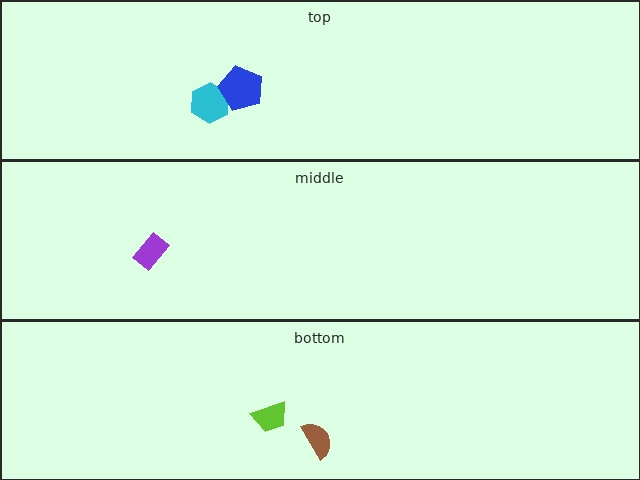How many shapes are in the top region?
2.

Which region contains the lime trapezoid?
The bottom region.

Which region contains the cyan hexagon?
The top region.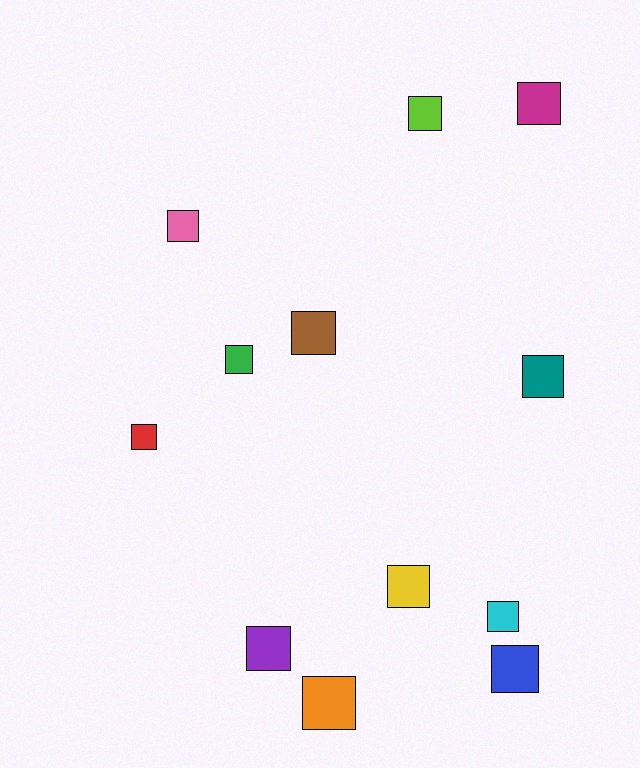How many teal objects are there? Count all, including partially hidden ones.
There is 1 teal object.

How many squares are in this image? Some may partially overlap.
There are 12 squares.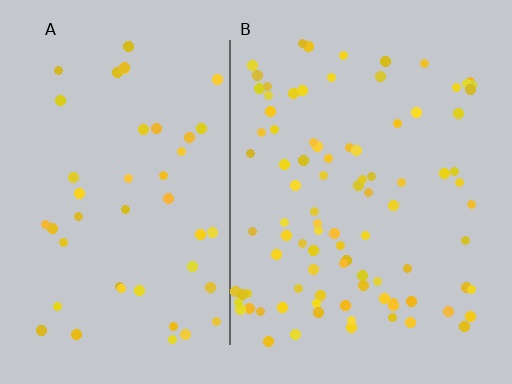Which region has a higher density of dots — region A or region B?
B (the right).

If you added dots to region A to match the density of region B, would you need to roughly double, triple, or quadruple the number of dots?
Approximately double.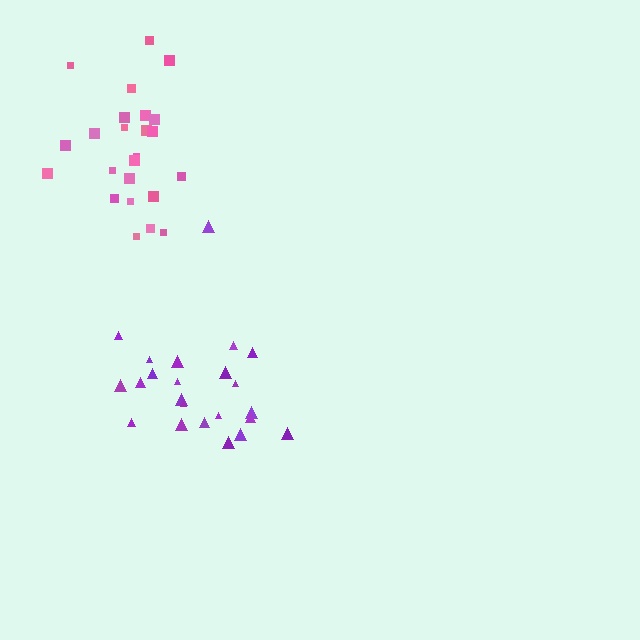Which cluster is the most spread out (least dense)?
Purple.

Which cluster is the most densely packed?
Pink.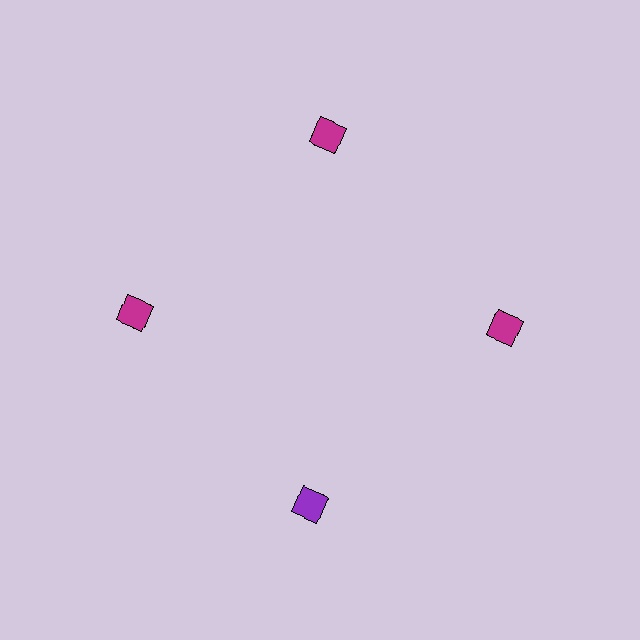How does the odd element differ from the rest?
It has a different color: purple instead of magenta.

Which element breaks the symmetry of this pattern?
The purple diamond at roughly the 6 o'clock position breaks the symmetry. All other shapes are magenta diamonds.